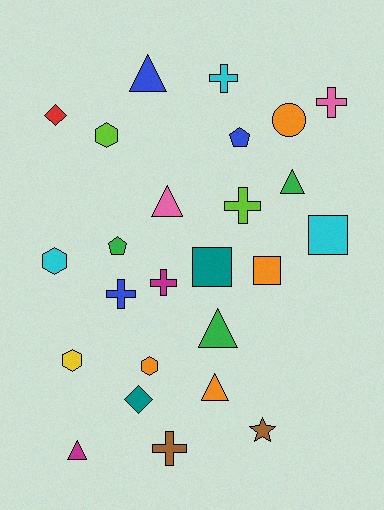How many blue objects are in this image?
There are 3 blue objects.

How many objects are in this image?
There are 25 objects.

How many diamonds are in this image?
There are 2 diamonds.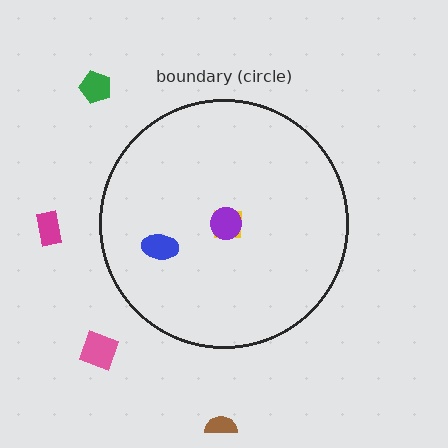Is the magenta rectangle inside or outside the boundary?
Outside.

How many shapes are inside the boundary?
3 inside, 4 outside.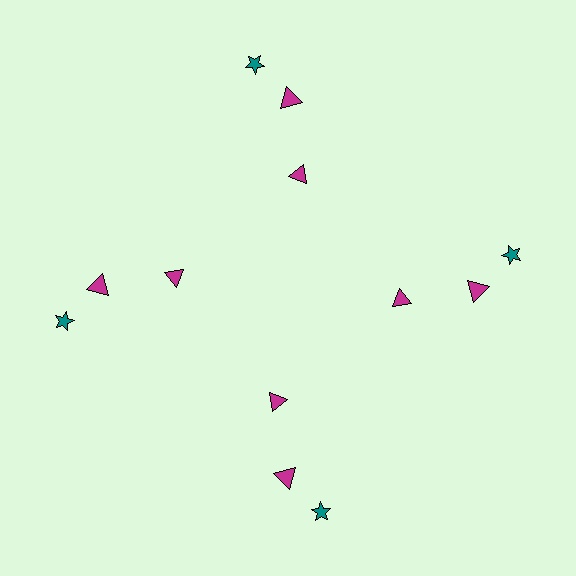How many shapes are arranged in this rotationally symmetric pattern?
There are 12 shapes, arranged in 4 groups of 3.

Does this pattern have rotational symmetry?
Yes, this pattern has 4-fold rotational symmetry. It looks the same after rotating 90 degrees around the center.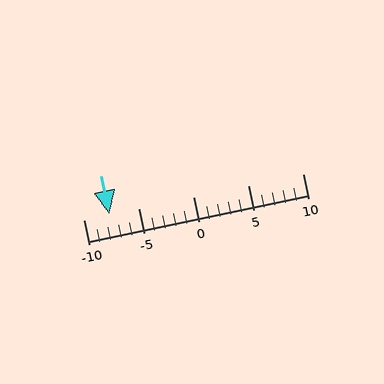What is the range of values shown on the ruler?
The ruler shows values from -10 to 10.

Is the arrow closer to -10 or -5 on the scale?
The arrow is closer to -10.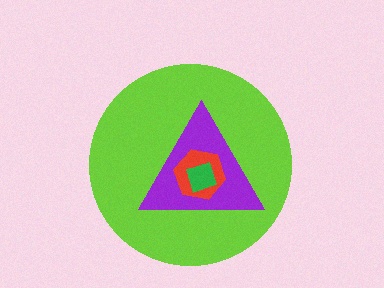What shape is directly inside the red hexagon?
The green diamond.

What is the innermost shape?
The green diamond.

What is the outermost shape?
The lime circle.